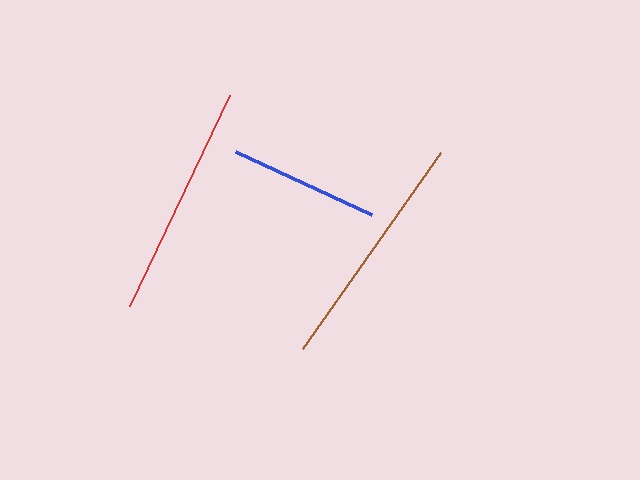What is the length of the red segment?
The red segment is approximately 234 pixels long.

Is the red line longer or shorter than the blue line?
The red line is longer than the blue line.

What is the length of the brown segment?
The brown segment is approximately 239 pixels long.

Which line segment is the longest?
The brown line is the longest at approximately 239 pixels.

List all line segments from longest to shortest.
From longest to shortest: brown, red, blue.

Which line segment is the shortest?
The blue line is the shortest at approximately 150 pixels.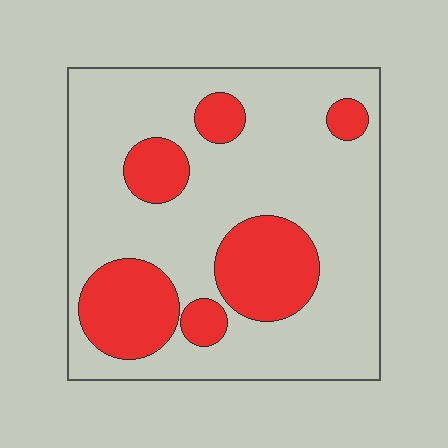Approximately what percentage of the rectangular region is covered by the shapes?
Approximately 25%.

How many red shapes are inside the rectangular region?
6.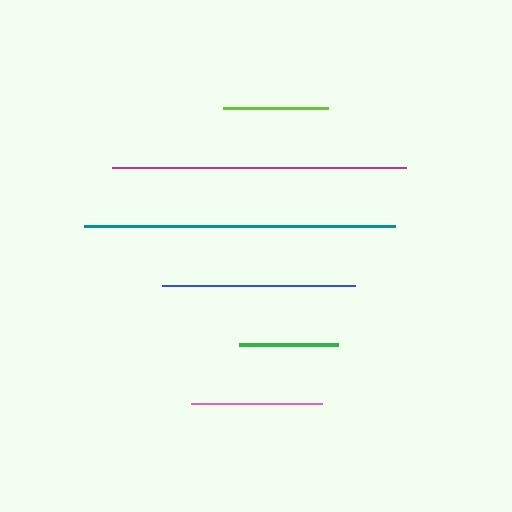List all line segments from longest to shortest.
From longest to shortest: teal, magenta, blue, pink, lime, green.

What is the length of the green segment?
The green segment is approximately 99 pixels long.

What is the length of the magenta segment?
The magenta segment is approximately 294 pixels long.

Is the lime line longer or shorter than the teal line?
The teal line is longer than the lime line.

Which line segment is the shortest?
The green line is the shortest at approximately 99 pixels.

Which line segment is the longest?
The teal line is the longest at approximately 311 pixels.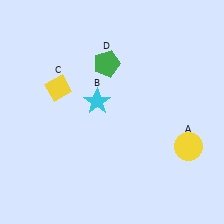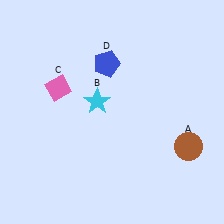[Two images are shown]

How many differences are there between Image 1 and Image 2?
There are 3 differences between the two images.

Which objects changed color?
A changed from yellow to brown. C changed from yellow to pink. D changed from green to blue.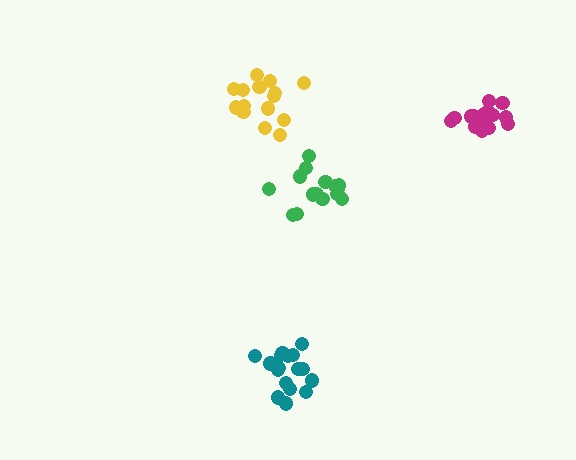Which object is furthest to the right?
The magenta cluster is rightmost.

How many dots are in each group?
Group 1: 17 dots, Group 2: 16 dots, Group 3: 17 dots, Group 4: 15 dots (65 total).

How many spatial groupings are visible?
There are 4 spatial groupings.